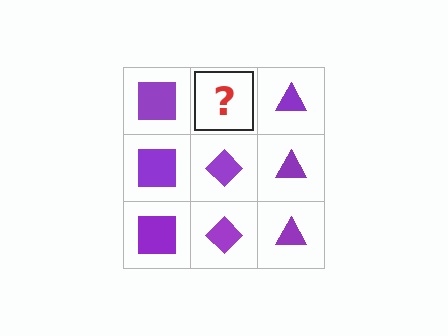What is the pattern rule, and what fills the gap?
The rule is that each column has a consistent shape. The gap should be filled with a purple diamond.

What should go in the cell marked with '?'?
The missing cell should contain a purple diamond.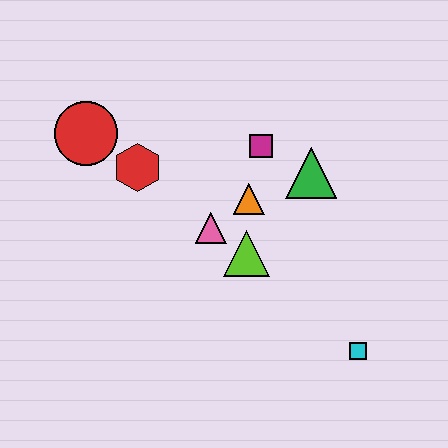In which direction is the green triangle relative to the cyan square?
The green triangle is above the cyan square.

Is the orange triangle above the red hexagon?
No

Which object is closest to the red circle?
The red hexagon is closest to the red circle.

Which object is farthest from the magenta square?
The cyan square is farthest from the magenta square.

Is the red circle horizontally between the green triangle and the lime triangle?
No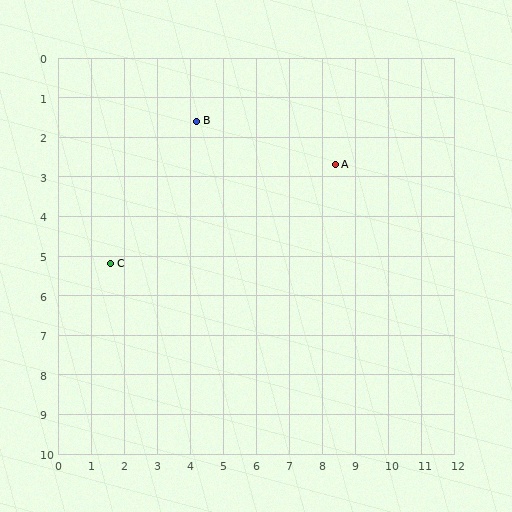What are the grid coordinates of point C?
Point C is at approximately (1.6, 5.2).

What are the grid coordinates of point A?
Point A is at approximately (8.4, 2.7).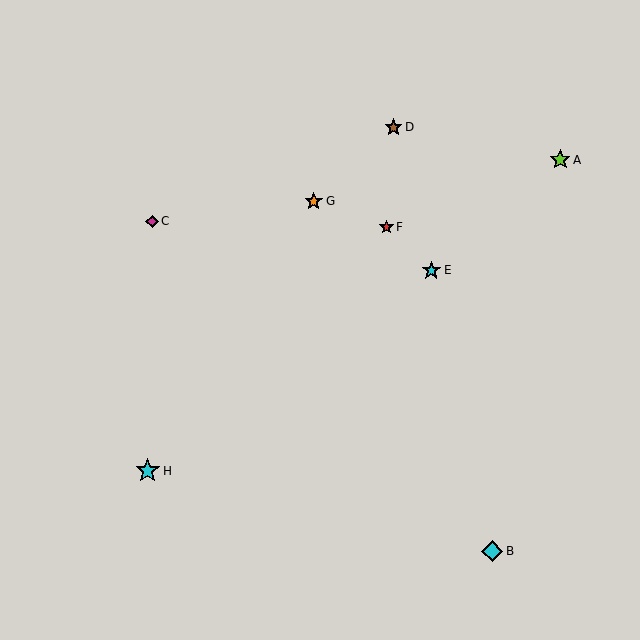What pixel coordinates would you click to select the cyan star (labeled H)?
Click at (148, 471) to select the cyan star H.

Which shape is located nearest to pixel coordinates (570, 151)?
The lime star (labeled A) at (560, 160) is nearest to that location.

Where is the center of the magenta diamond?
The center of the magenta diamond is at (152, 221).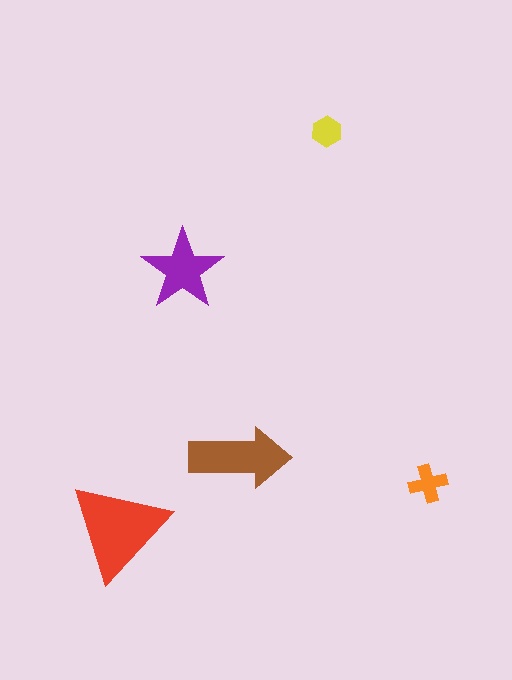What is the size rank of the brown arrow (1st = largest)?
2nd.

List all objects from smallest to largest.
The yellow hexagon, the orange cross, the purple star, the brown arrow, the red triangle.